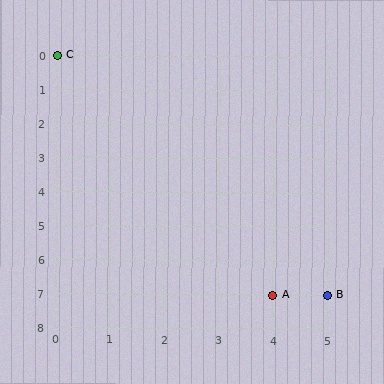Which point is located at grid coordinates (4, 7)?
Point A is at (4, 7).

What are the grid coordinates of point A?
Point A is at grid coordinates (4, 7).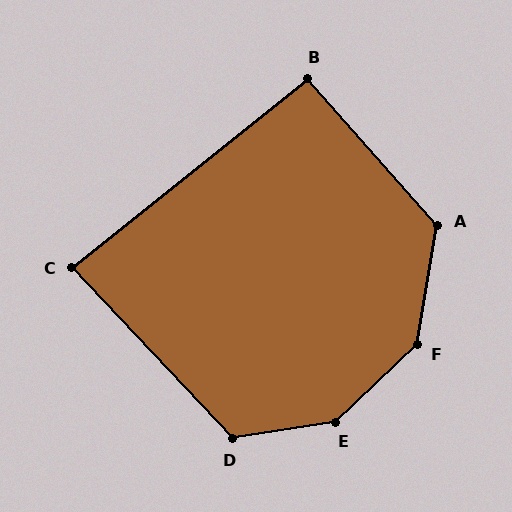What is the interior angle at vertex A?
Approximately 129 degrees (obtuse).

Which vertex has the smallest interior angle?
C, at approximately 86 degrees.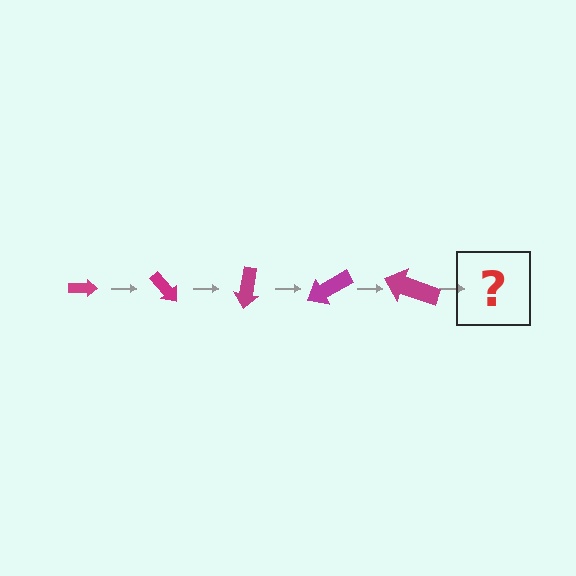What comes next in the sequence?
The next element should be an arrow, larger than the previous one and rotated 250 degrees from the start.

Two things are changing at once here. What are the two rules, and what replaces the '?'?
The two rules are that the arrow grows larger each step and it rotates 50 degrees each step. The '?' should be an arrow, larger than the previous one and rotated 250 degrees from the start.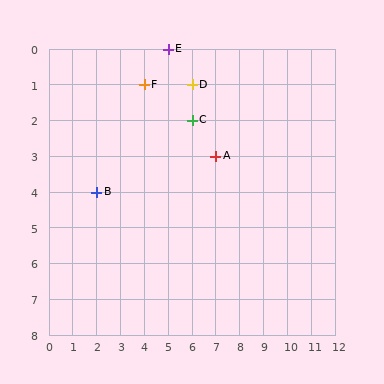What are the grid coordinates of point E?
Point E is at grid coordinates (5, 0).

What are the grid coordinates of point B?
Point B is at grid coordinates (2, 4).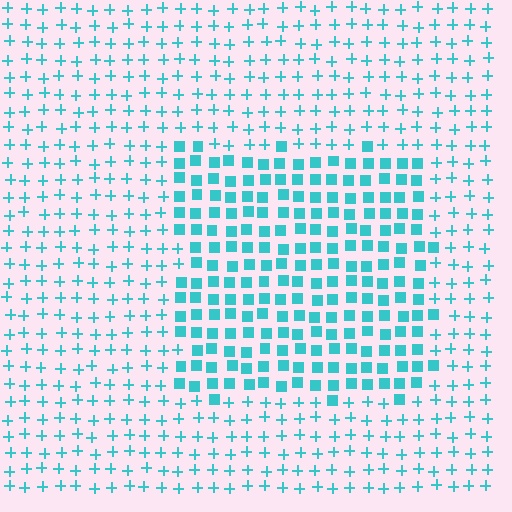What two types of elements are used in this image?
The image uses squares inside the rectangle region and plus signs outside it.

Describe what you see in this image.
The image is filled with small cyan elements arranged in a uniform grid. A rectangle-shaped region contains squares, while the surrounding area contains plus signs. The boundary is defined purely by the change in element shape.